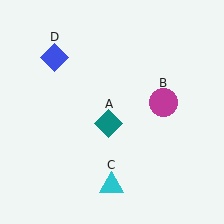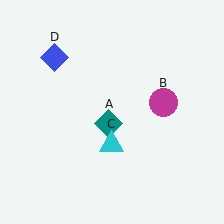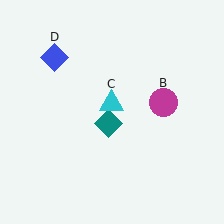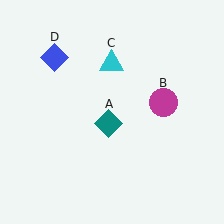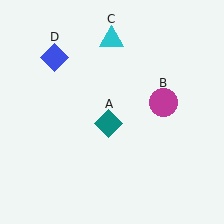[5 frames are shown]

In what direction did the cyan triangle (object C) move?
The cyan triangle (object C) moved up.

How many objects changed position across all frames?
1 object changed position: cyan triangle (object C).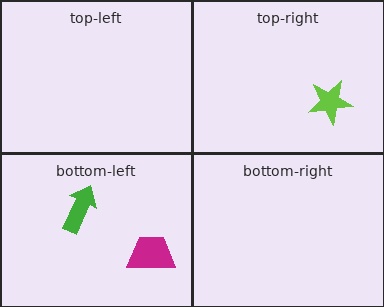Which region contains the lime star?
The top-right region.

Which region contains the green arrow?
The bottom-left region.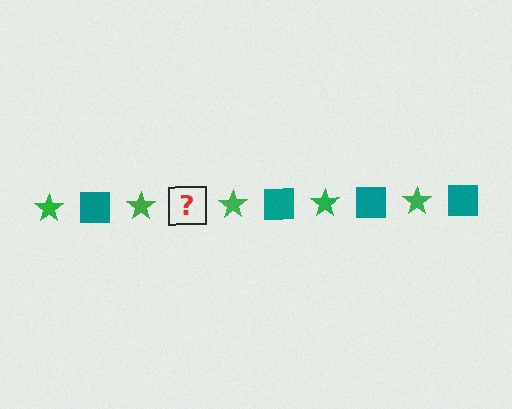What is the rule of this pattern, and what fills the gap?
The rule is that the pattern alternates between green star and teal square. The gap should be filled with a teal square.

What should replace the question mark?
The question mark should be replaced with a teal square.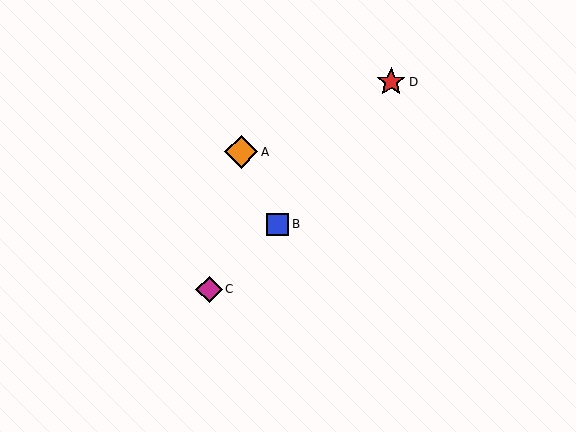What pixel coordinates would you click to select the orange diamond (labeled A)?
Click at (241, 152) to select the orange diamond A.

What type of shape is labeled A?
Shape A is an orange diamond.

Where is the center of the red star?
The center of the red star is at (391, 82).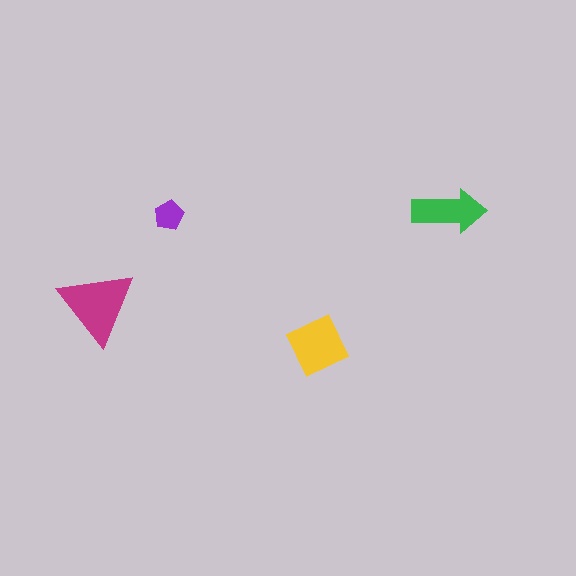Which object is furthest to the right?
The green arrow is rightmost.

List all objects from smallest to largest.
The purple pentagon, the green arrow, the yellow square, the magenta triangle.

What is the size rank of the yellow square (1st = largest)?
2nd.